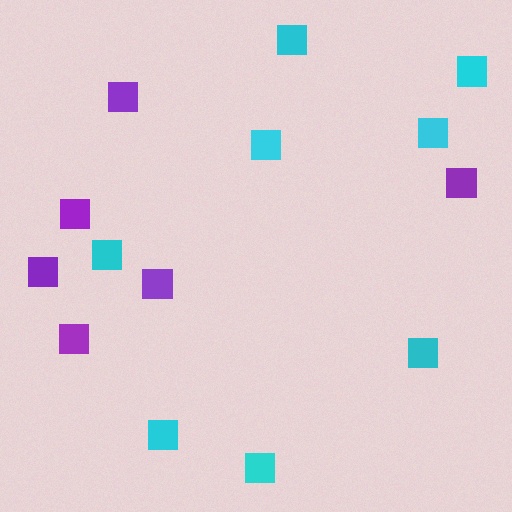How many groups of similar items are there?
There are 2 groups: one group of cyan squares (8) and one group of purple squares (6).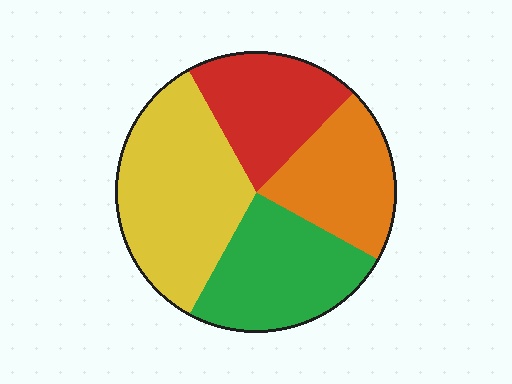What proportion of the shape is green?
Green covers 25% of the shape.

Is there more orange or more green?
Green.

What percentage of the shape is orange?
Orange covers around 20% of the shape.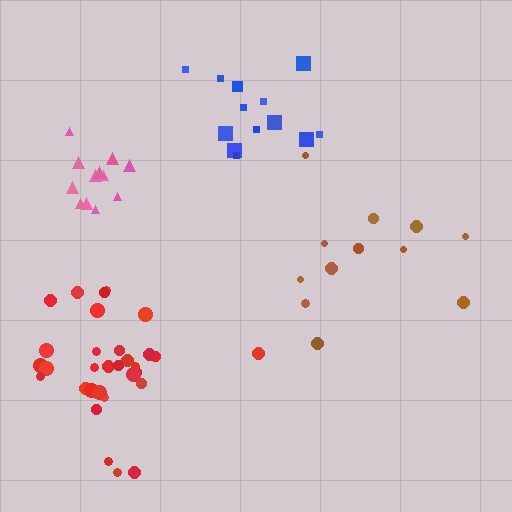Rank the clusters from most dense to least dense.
red, pink, blue, brown.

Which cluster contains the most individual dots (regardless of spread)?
Red (31).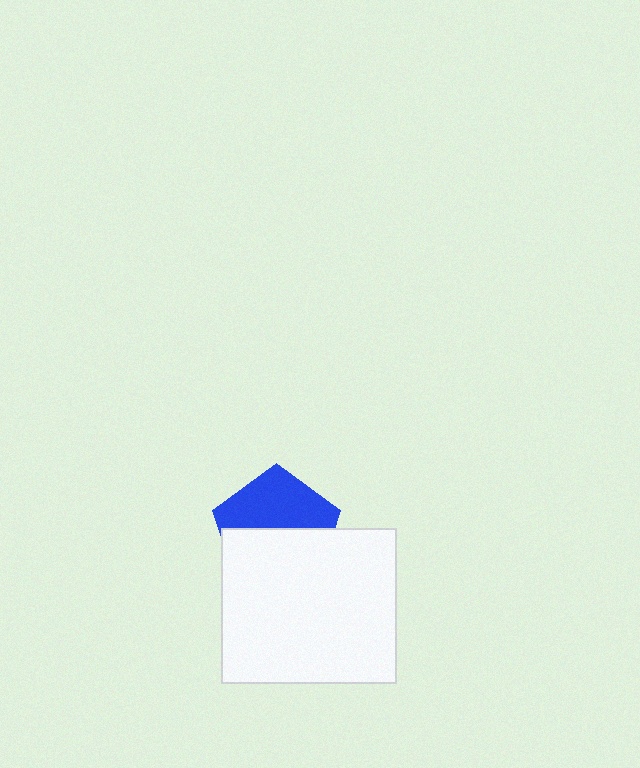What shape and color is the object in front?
The object in front is a white rectangle.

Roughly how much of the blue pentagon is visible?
About half of it is visible (roughly 48%).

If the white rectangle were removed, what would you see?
You would see the complete blue pentagon.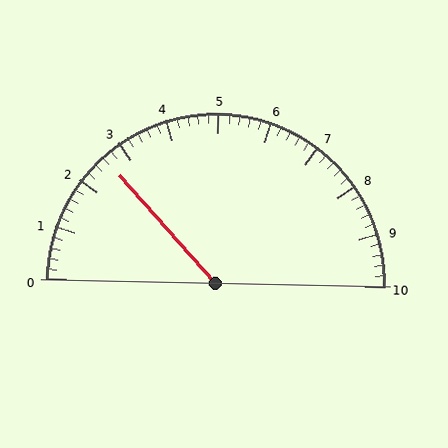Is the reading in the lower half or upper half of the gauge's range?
The reading is in the lower half of the range (0 to 10).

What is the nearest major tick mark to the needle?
The nearest major tick mark is 3.